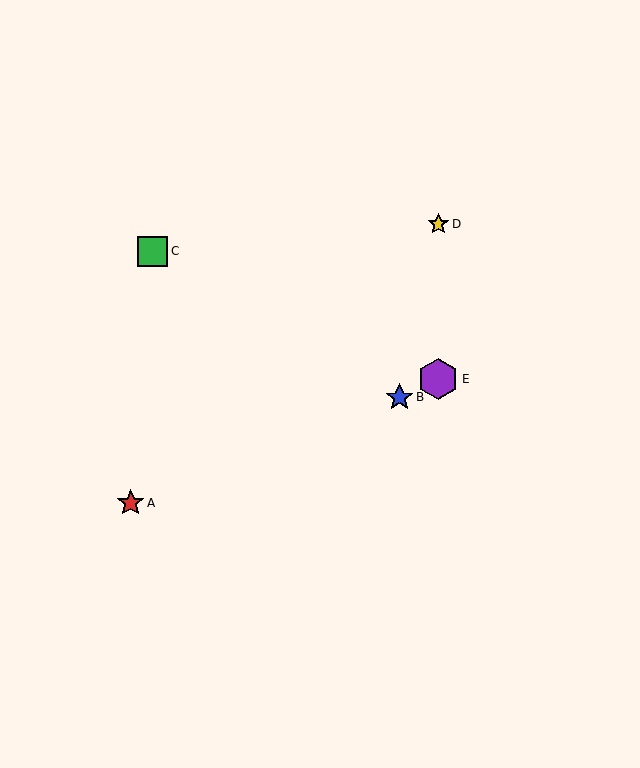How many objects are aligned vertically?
2 objects (D, E) are aligned vertically.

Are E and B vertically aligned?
No, E is at x≈438 and B is at x≈399.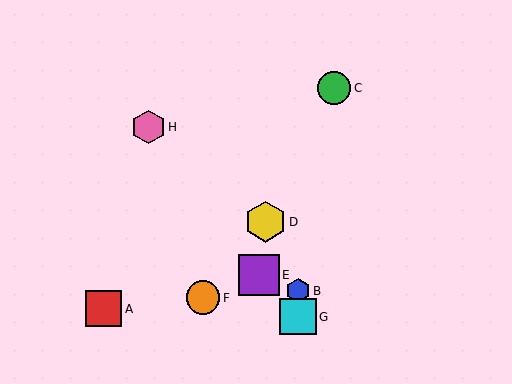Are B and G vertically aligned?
Yes, both are at x≈298.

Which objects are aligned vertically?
Objects B, G are aligned vertically.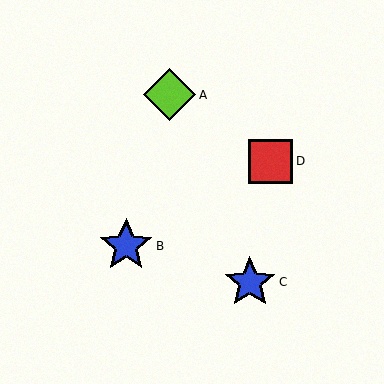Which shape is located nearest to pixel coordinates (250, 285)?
The blue star (labeled C) at (250, 282) is nearest to that location.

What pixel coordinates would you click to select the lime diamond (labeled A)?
Click at (170, 95) to select the lime diamond A.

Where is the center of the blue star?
The center of the blue star is at (126, 246).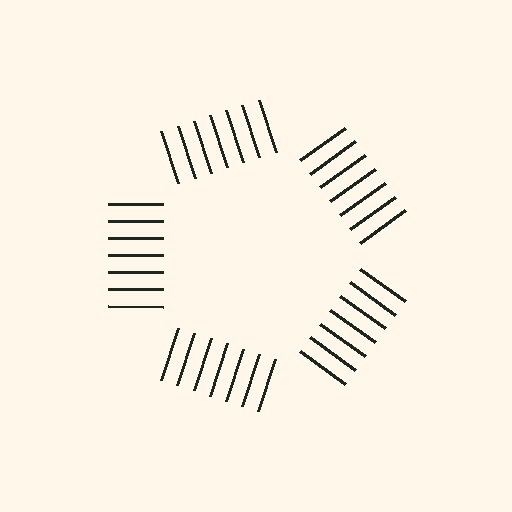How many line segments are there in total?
35 — 7 along each of the 5 edges.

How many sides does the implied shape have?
5 sides — the line-ends trace a pentagon.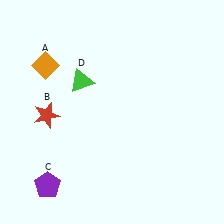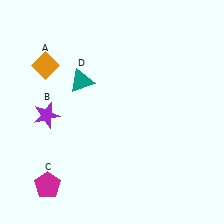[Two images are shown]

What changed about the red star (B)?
In Image 1, B is red. In Image 2, it changed to purple.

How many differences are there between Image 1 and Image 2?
There are 3 differences between the two images.